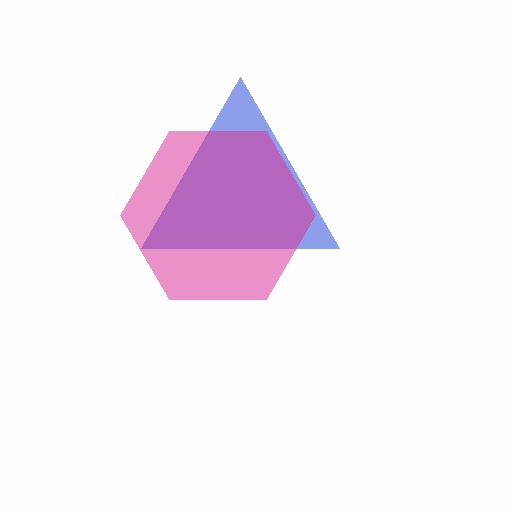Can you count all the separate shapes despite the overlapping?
Yes, there are 2 separate shapes.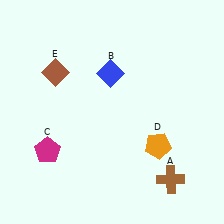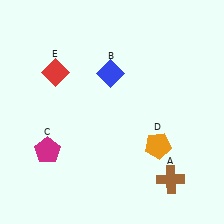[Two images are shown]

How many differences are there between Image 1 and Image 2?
There is 1 difference between the two images.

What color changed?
The diamond (E) changed from brown in Image 1 to red in Image 2.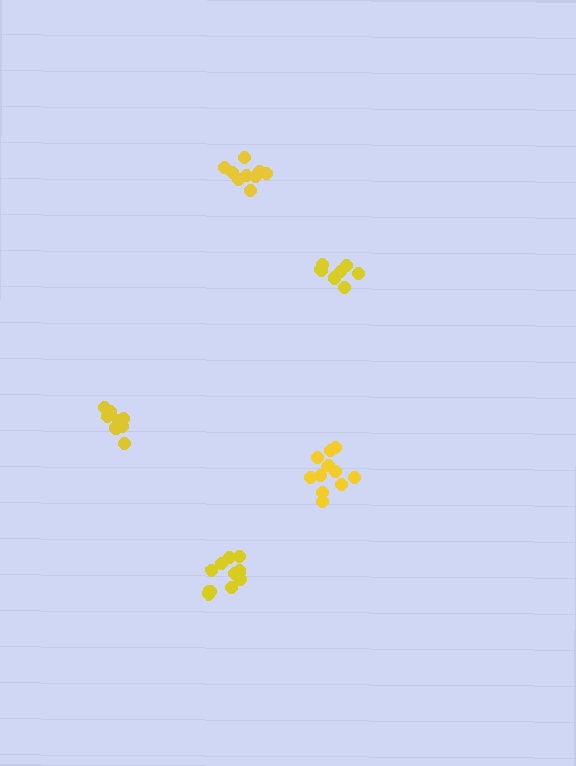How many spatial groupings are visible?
There are 5 spatial groupings.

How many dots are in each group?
Group 1: 9 dots, Group 2: 11 dots, Group 3: 9 dots, Group 4: 11 dots, Group 5: 9 dots (49 total).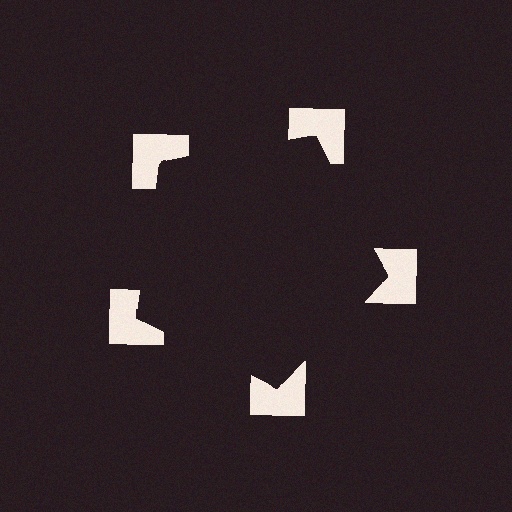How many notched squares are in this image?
There are 5 — one at each vertex of the illusory pentagon.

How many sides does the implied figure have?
5 sides.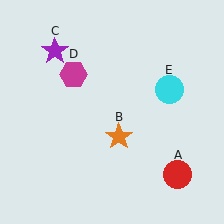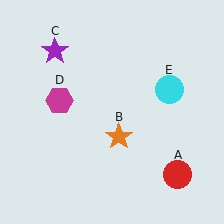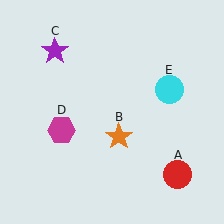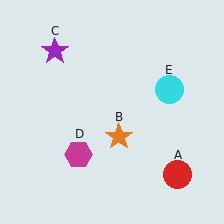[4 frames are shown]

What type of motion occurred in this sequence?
The magenta hexagon (object D) rotated counterclockwise around the center of the scene.